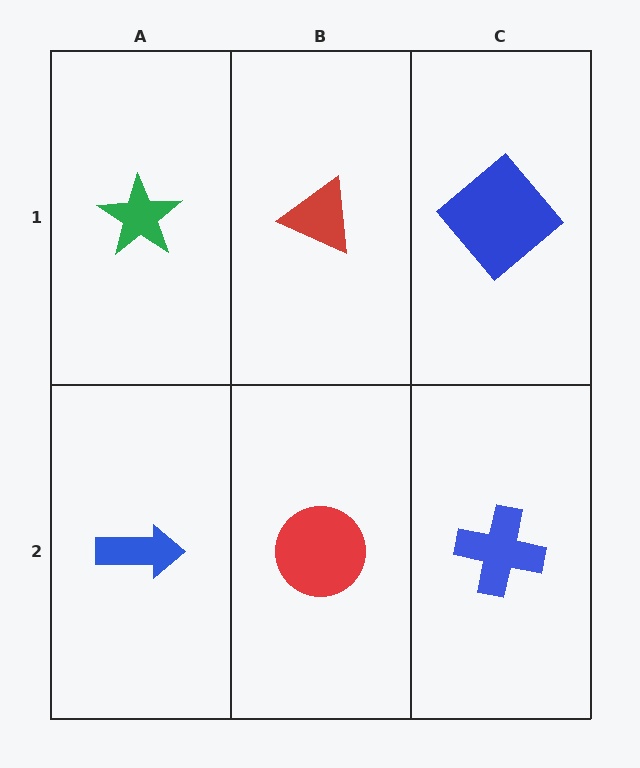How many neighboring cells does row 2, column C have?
2.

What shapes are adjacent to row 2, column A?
A green star (row 1, column A), a red circle (row 2, column B).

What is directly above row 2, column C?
A blue diamond.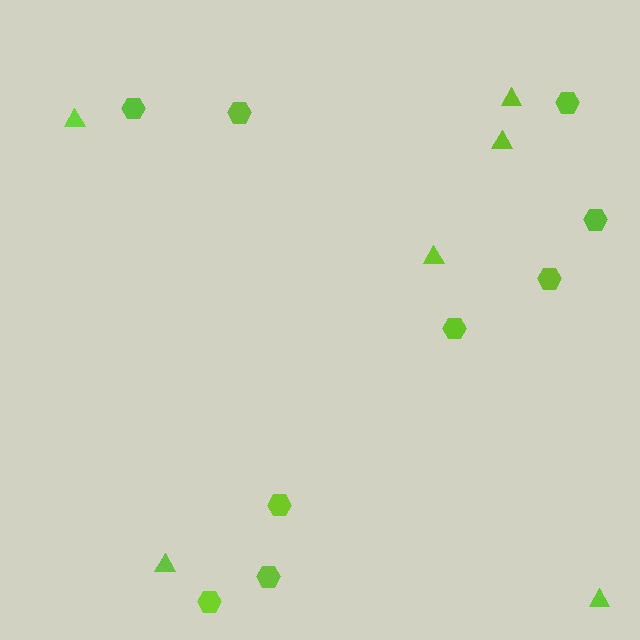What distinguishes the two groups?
There are 2 groups: one group of hexagons (9) and one group of triangles (6).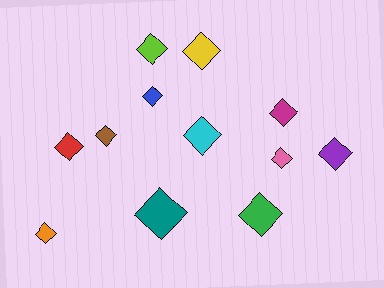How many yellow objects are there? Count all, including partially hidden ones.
There is 1 yellow object.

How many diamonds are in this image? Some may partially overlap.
There are 12 diamonds.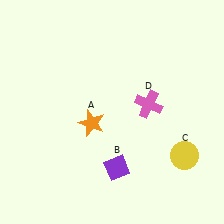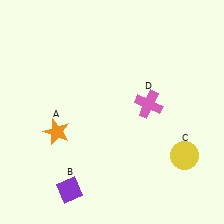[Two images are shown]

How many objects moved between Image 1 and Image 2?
2 objects moved between the two images.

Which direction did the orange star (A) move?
The orange star (A) moved left.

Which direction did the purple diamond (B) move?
The purple diamond (B) moved left.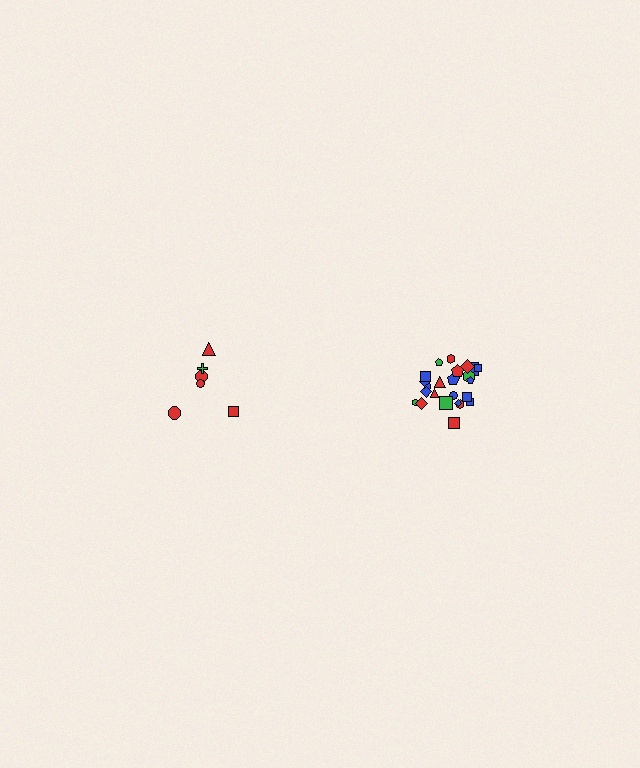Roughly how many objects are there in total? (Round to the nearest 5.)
Roughly 30 objects in total.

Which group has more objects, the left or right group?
The right group.